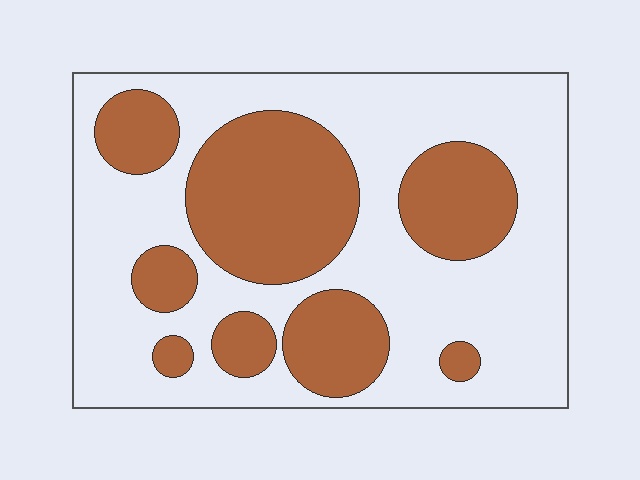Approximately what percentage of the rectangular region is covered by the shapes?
Approximately 35%.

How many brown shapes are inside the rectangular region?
8.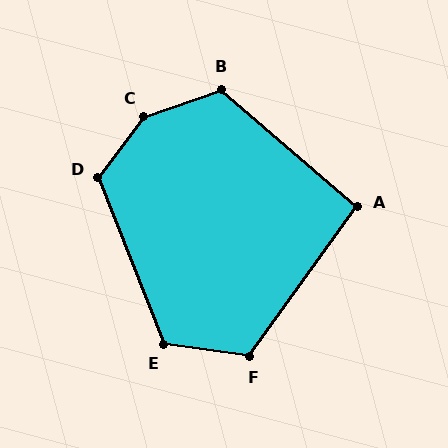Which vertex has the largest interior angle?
C, at approximately 146 degrees.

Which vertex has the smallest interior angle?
A, at approximately 95 degrees.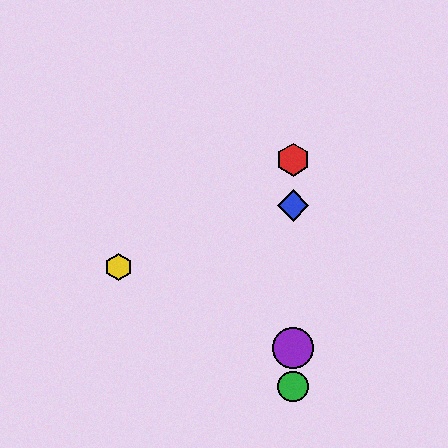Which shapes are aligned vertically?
The red hexagon, the blue diamond, the green circle, the purple circle are aligned vertically.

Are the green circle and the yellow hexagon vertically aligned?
No, the green circle is at x≈293 and the yellow hexagon is at x≈118.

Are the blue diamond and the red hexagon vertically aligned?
Yes, both are at x≈293.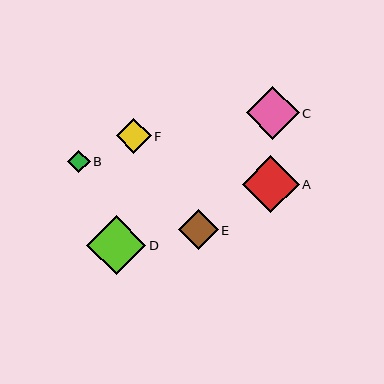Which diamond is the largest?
Diamond D is the largest with a size of approximately 59 pixels.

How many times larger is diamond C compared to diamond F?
Diamond C is approximately 1.5 times the size of diamond F.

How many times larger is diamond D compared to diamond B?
Diamond D is approximately 2.6 times the size of diamond B.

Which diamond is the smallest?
Diamond B is the smallest with a size of approximately 22 pixels.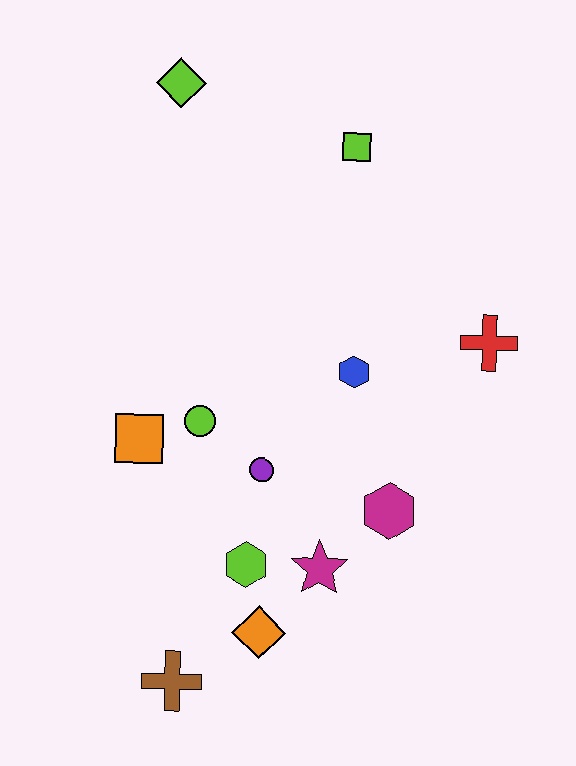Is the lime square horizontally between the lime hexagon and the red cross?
Yes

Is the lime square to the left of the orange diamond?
No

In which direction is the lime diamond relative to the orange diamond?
The lime diamond is above the orange diamond.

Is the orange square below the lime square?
Yes